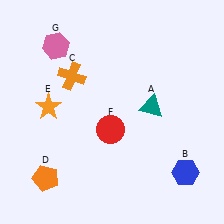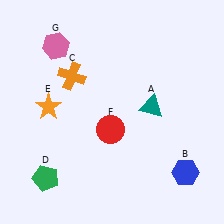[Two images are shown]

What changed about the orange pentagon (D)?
In Image 1, D is orange. In Image 2, it changed to green.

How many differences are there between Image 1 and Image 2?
There is 1 difference between the two images.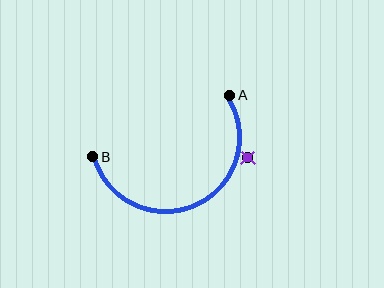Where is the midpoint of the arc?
The arc midpoint is the point on the curve farthest from the straight line joining A and B. It sits below that line.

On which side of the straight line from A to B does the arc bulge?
The arc bulges below the straight line connecting A and B.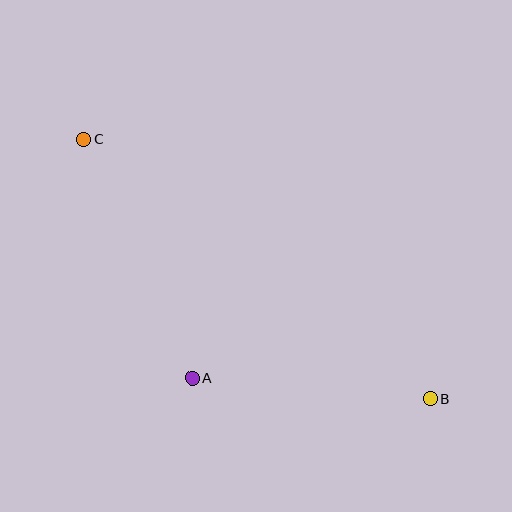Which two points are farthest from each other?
Points B and C are farthest from each other.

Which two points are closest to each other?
Points A and B are closest to each other.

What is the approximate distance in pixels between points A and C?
The distance between A and C is approximately 262 pixels.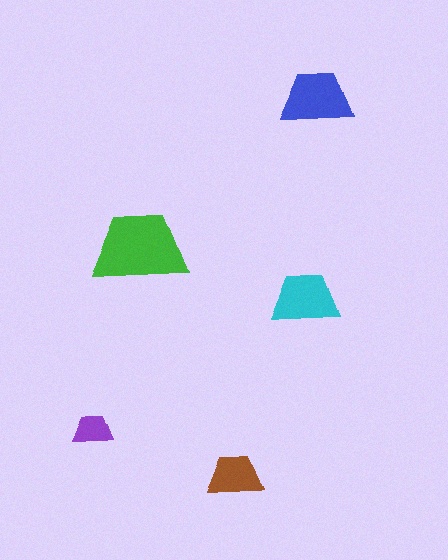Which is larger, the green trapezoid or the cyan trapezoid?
The green one.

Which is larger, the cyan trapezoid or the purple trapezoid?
The cyan one.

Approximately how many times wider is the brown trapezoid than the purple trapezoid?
About 1.5 times wider.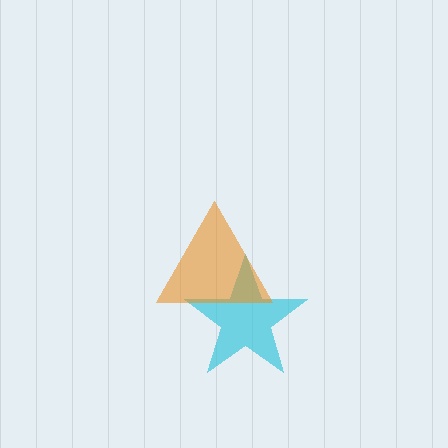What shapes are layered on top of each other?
The layered shapes are: a cyan star, an orange triangle.